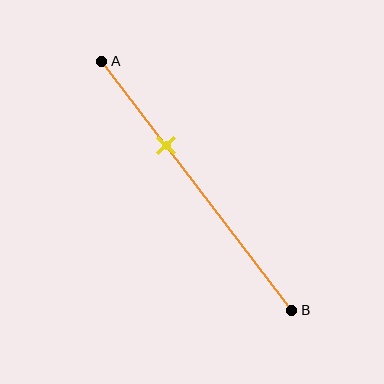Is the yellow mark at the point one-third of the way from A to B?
Yes, the mark is approximately at the one-third point.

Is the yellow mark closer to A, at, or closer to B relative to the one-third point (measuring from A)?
The yellow mark is approximately at the one-third point of segment AB.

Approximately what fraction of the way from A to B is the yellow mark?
The yellow mark is approximately 35% of the way from A to B.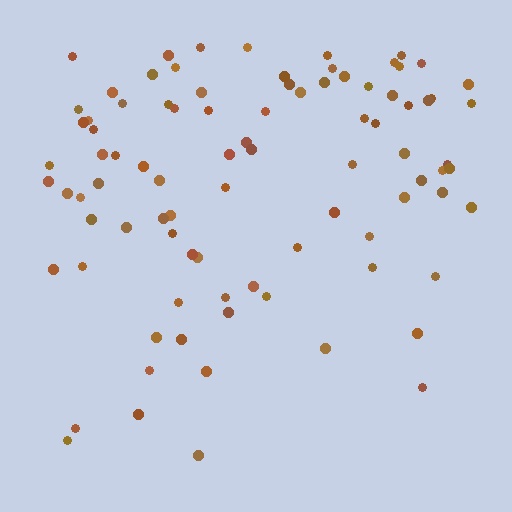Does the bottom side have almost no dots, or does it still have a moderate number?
Still a moderate number, just noticeably fewer than the top.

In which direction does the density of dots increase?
From bottom to top, with the top side densest.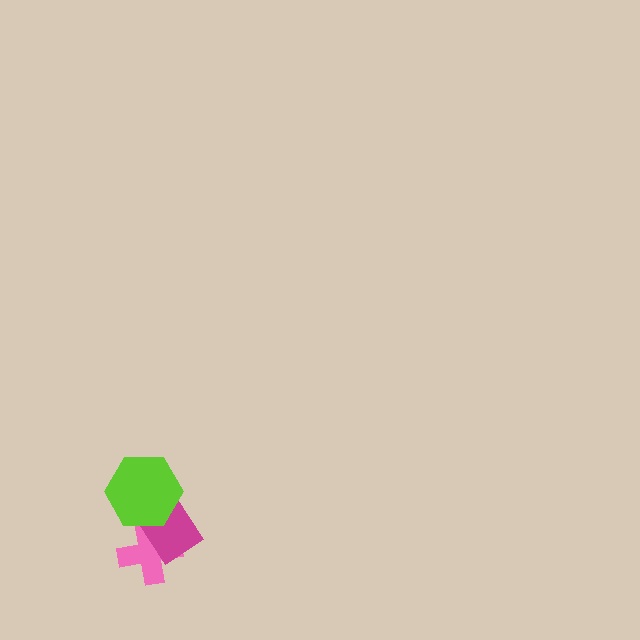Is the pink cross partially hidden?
Yes, it is partially covered by another shape.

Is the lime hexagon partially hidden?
No, no other shape covers it.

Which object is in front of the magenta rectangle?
The lime hexagon is in front of the magenta rectangle.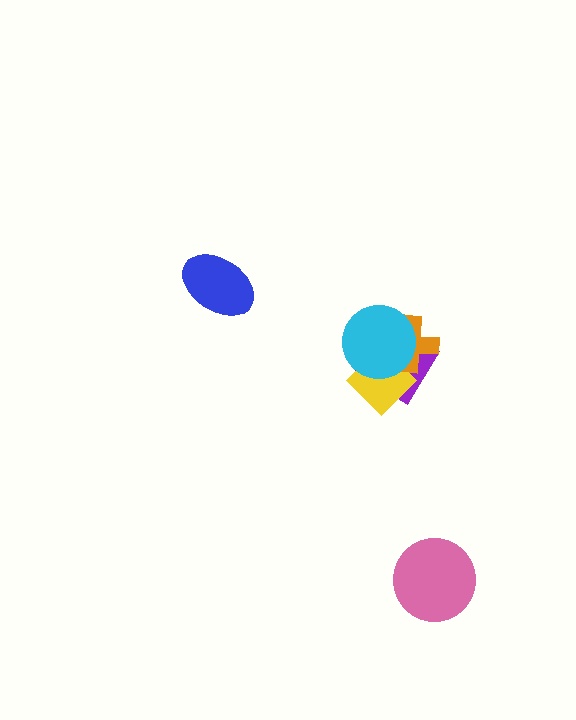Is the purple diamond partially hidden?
Yes, it is partially covered by another shape.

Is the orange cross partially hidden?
Yes, it is partially covered by another shape.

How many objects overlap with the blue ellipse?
0 objects overlap with the blue ellipse.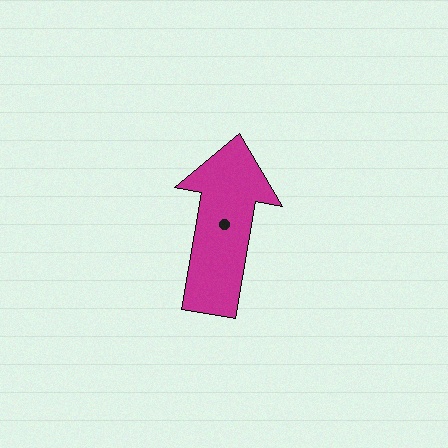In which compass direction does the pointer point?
North.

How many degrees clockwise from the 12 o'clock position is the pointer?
Approximately 10 degrees.